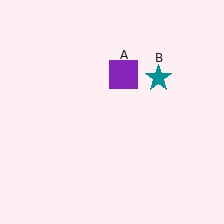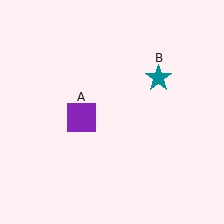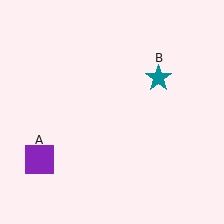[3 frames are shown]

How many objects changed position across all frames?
1 object changed position: purple square (object A).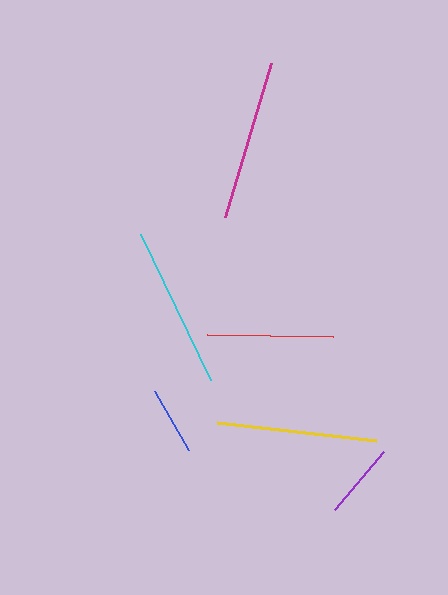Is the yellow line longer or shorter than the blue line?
The yellow line is longer than the blue line.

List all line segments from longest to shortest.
From longest to shortest: cyan, magenta, yellow, red, purple, blue.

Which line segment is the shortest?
The blue line is the shortest at approximately 68 pixels.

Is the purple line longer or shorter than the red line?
The red line is longer than the purple line.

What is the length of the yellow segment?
The yellow segment is approximately 160 pixels long.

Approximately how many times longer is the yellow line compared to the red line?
The yellow line is approximately 1.3 times the length of the red line.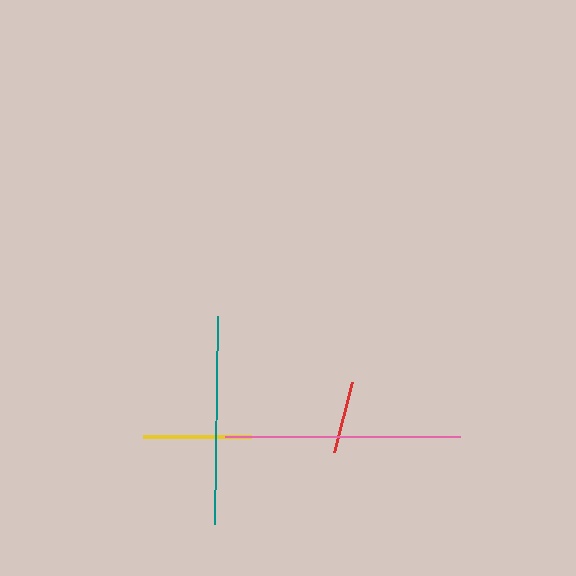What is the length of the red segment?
The red segment is approximately 73 pixels long.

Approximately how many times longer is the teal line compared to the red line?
The teal line is approximately 2.9 times the length of the red line.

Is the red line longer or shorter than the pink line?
The pink line is longer than the red line.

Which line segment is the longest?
The pink line is the longest at approximately 234 pixels.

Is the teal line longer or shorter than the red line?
The teal line is longer than the red line.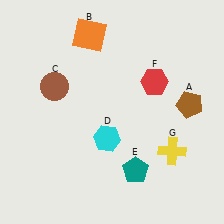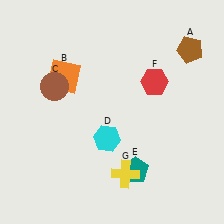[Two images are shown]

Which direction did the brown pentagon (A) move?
The brown pentagon (A) moved up.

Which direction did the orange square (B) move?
The orange square (B) moved down.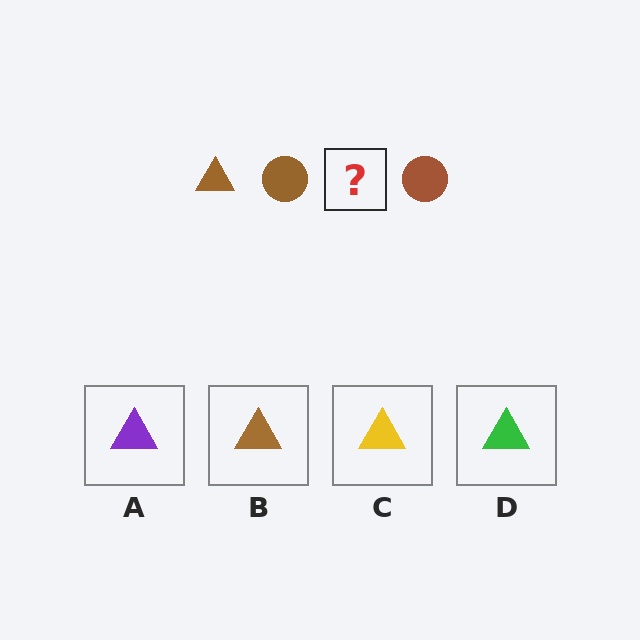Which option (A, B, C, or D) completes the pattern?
B.